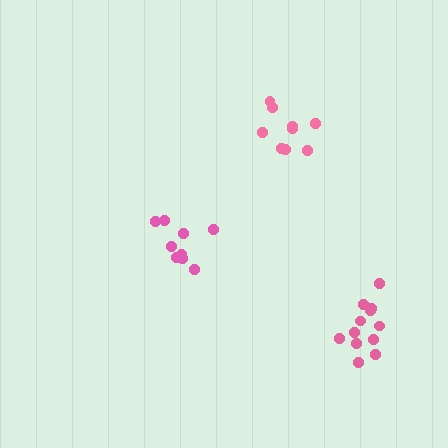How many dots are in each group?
Group 1: 9 dots, Group 2: 9 dots, Group 3: 12 dots (30 total).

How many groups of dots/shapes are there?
There are 3 groups.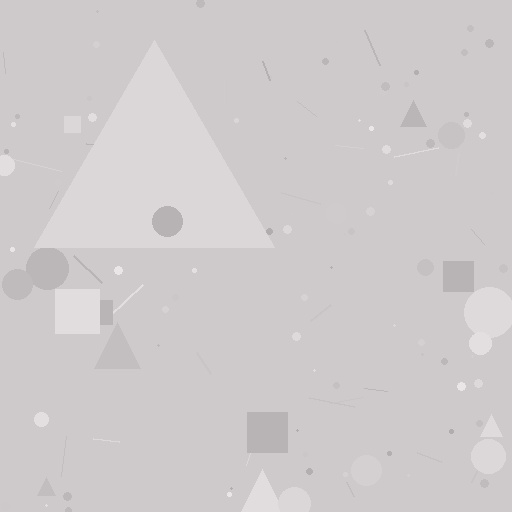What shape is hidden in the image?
A triangle is hidden in the image.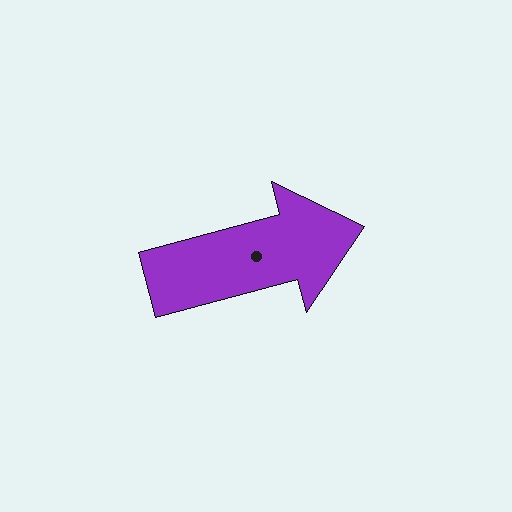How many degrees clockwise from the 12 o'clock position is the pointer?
Approximately 75 degrees.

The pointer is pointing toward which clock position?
Roughly 2 o'clock.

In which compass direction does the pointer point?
East.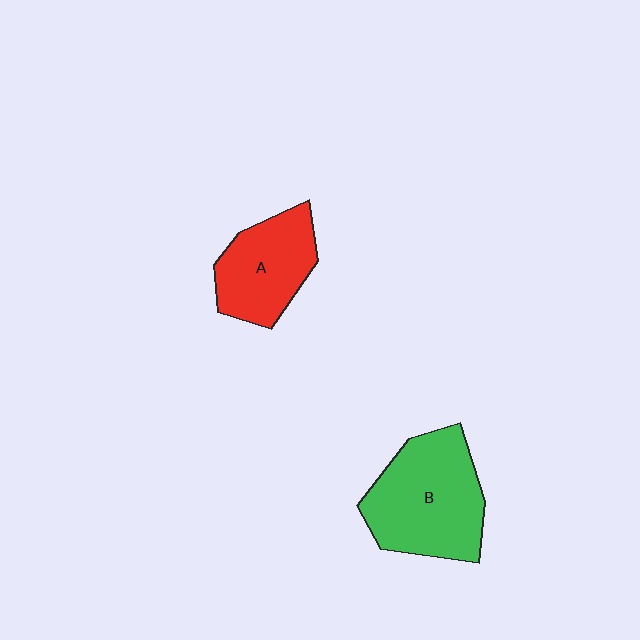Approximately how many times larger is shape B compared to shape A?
Approximately 1.4 times.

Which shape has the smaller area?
Shape A (red).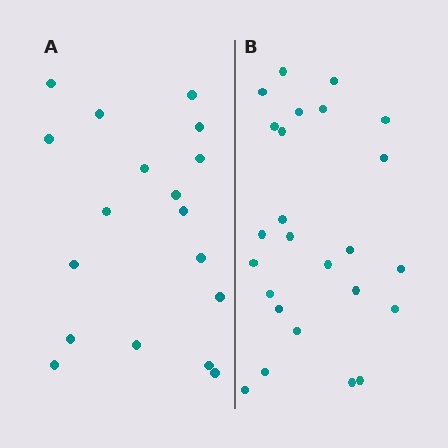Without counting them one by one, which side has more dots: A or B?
Region B (the right region) has more dots.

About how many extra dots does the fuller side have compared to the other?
Region B has roughly 8 or so more dots than region A.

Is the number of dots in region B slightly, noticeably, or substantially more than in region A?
Region B has noticeably more, but not dramatically so. The ratio is roughly 1.4 to 1.